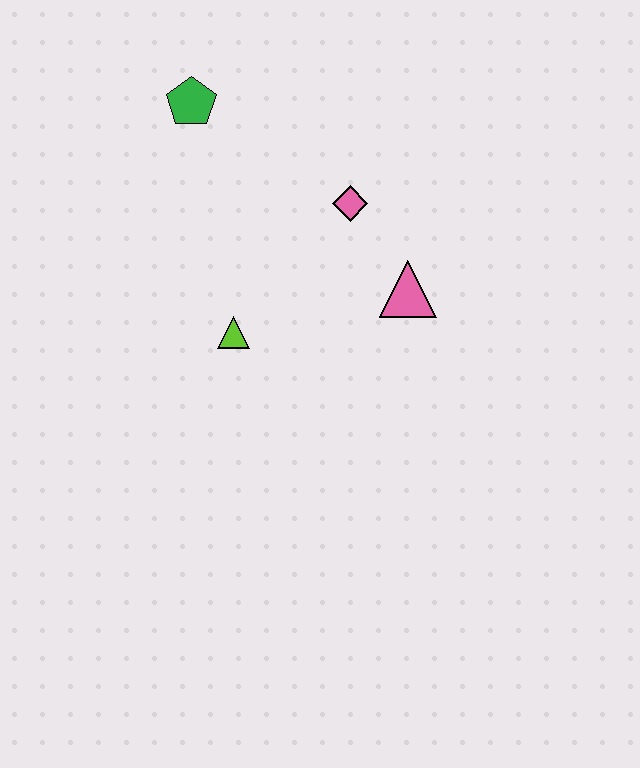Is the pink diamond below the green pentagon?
Yes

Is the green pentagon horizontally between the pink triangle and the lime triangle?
No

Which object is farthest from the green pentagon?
The pink triangle is farthest from the green pentagon.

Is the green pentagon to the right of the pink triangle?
No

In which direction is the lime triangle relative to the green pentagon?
The lime triangle is below the green pentagon.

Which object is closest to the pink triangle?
The pink diamond is closest to the pink triangle.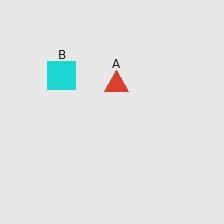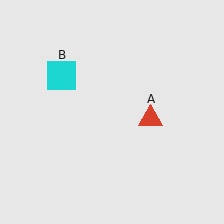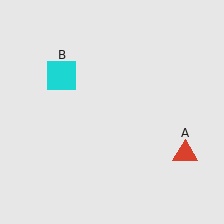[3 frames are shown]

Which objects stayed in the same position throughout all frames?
Cyan square (object B) remained stationary.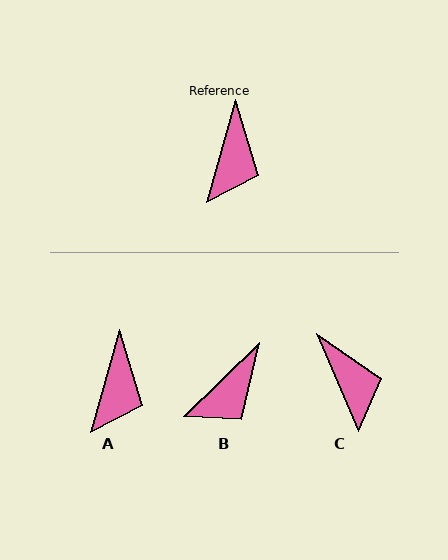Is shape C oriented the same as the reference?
No, it is off by about 39 degrees.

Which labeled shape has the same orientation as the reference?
A.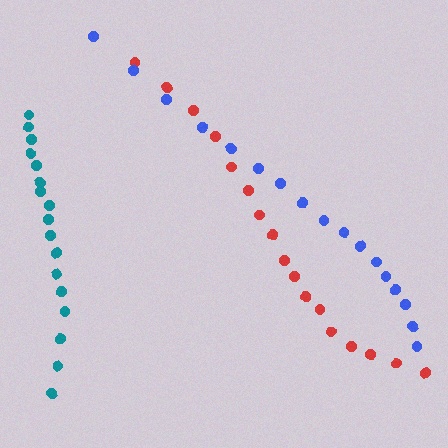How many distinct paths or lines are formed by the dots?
There are 3 distinct paths.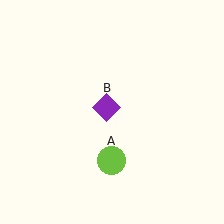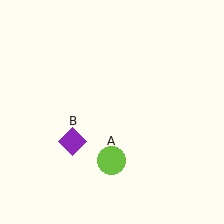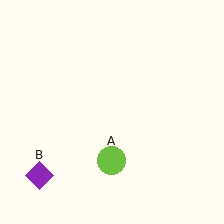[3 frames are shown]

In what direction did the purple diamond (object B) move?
The purple diamond (object B) moved down and to the left.